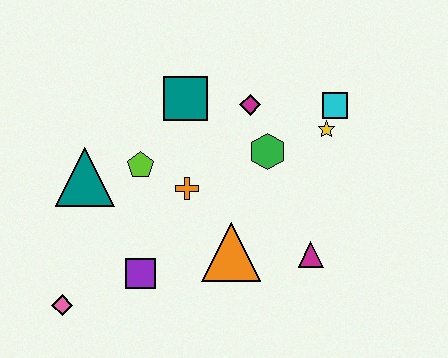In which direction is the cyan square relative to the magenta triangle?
The cyan square is above the magenta triangle.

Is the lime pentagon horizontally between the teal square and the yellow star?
No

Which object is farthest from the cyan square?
The pink diamond is farthest from the cyan square.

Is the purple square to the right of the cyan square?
No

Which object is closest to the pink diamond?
The purple square is closest to the pink diamond.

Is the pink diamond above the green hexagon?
No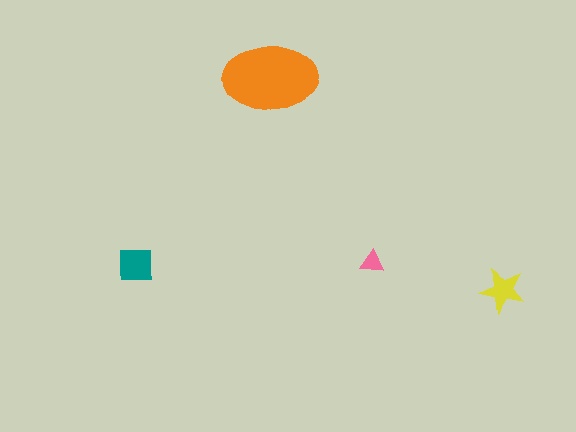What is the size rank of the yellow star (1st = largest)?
3rd.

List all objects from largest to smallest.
The orange ellipse, the teal square, the yellow star, the pink triangle.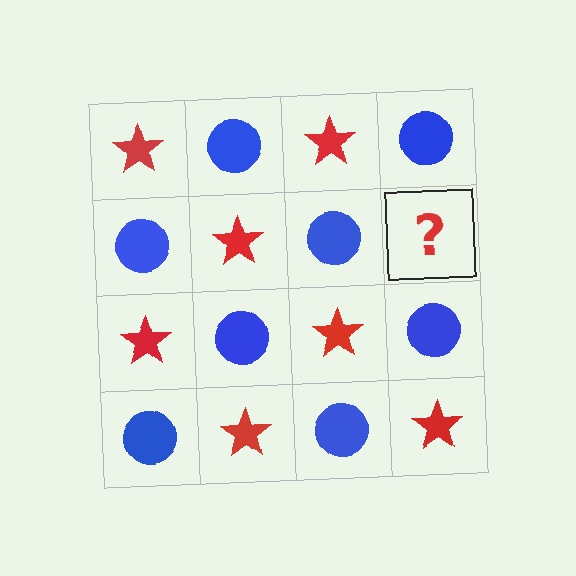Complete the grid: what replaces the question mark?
The question mark should be replaced with a red star.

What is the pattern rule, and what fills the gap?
The rule is that it alternates red star and blue circle in a checkerboard pattern. The gap should be filled with a red star.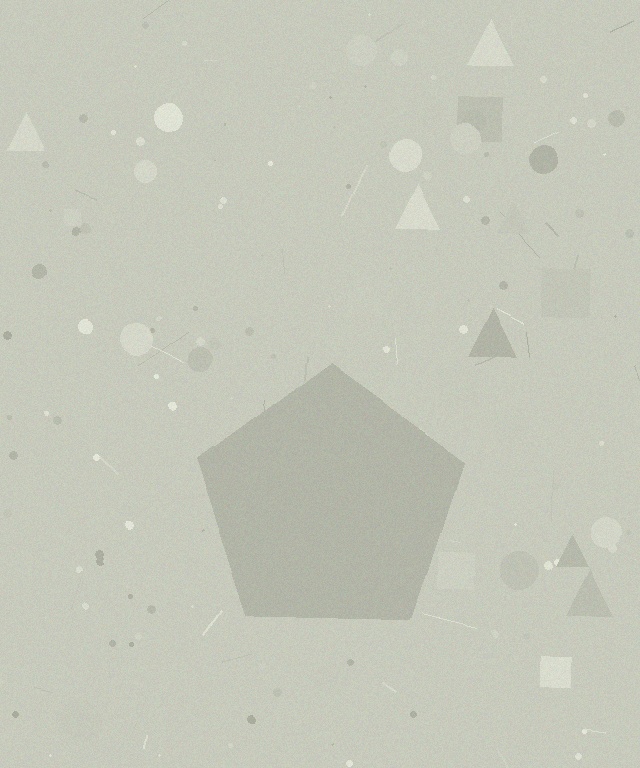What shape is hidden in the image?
A pentagon is hidden in the image.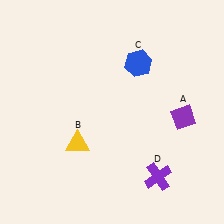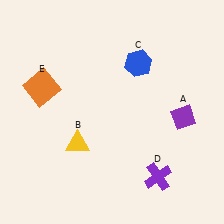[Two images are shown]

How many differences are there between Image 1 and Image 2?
There is 1 difference between the two images.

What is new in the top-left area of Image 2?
An orange square (E) was added in the top-left area of Image 2.